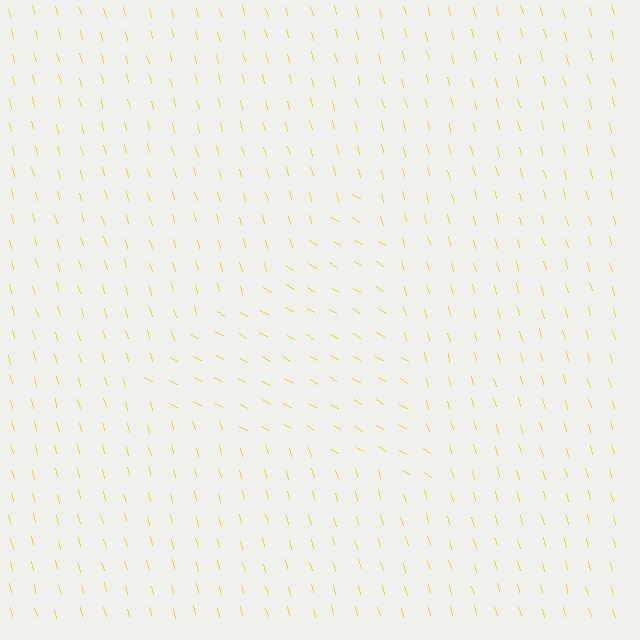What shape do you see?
I see a triangle.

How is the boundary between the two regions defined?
The boundary is defined purely by a change in line orientation (approximately 45 degrees difference). All lines are the same color and thickness.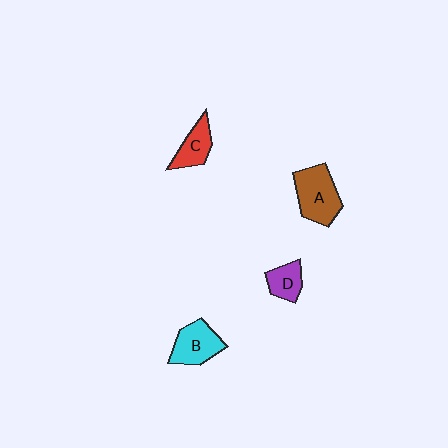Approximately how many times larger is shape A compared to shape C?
Approximately 1.6 times.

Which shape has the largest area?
Shape A (brown).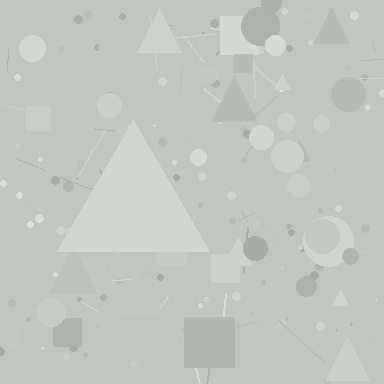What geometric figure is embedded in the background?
A triangle is embedded in the background.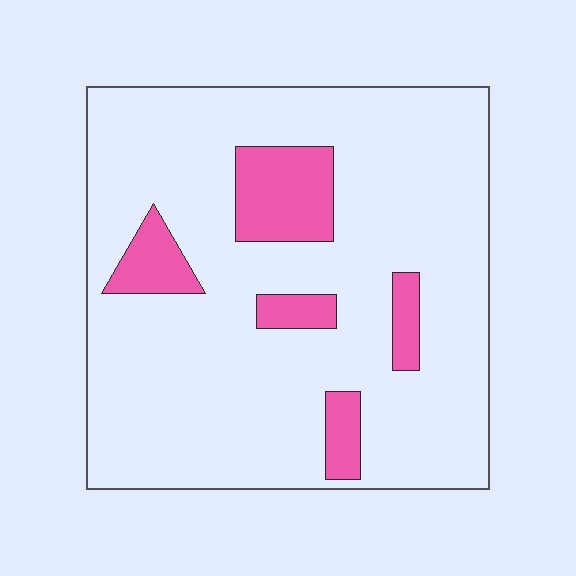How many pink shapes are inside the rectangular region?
5.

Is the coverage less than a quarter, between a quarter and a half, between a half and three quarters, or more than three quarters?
Less than a quarter.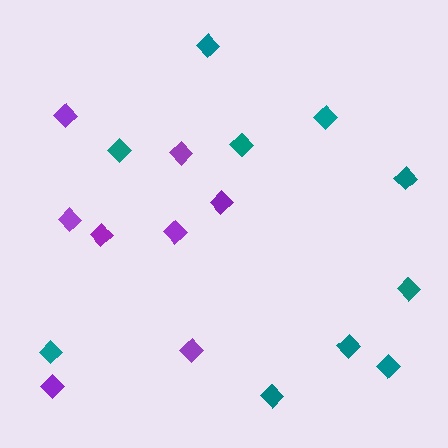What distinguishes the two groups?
There are 2 groups: one group of purple diamonds (8) and one group of teal diamonds (10).